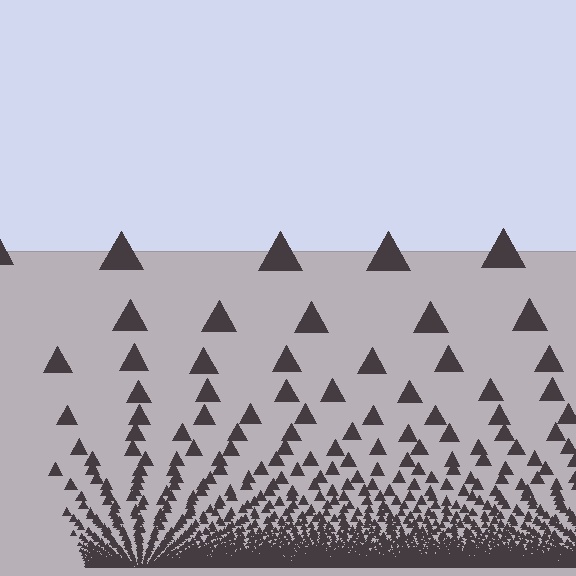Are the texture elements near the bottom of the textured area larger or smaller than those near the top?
Smaller. The gradient is inverted — elements near the bottom are smaller and denser.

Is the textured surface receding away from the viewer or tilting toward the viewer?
The surface appears to tilt toward the viewer. Texture elements get larger and sparser toward the top.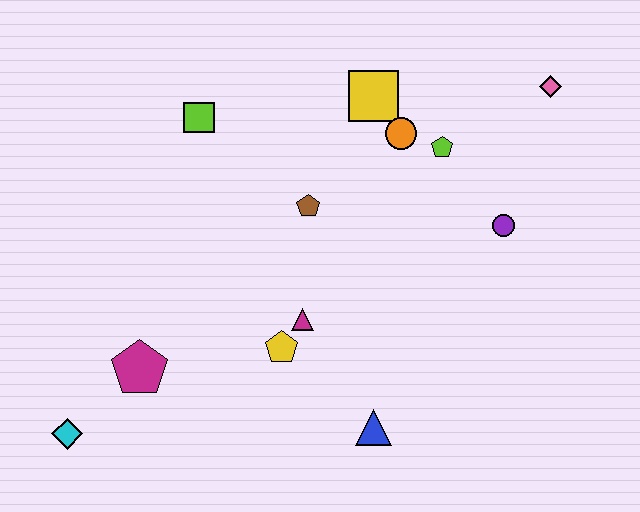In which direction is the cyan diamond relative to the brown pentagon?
The cyan diamond is to the left of the brown pentagon.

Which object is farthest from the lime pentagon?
The cyan diamond is farthest from the lime pentagon.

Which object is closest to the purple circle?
The lime pentagon is closest to the purple circle.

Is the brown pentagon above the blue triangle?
Yes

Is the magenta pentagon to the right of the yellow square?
No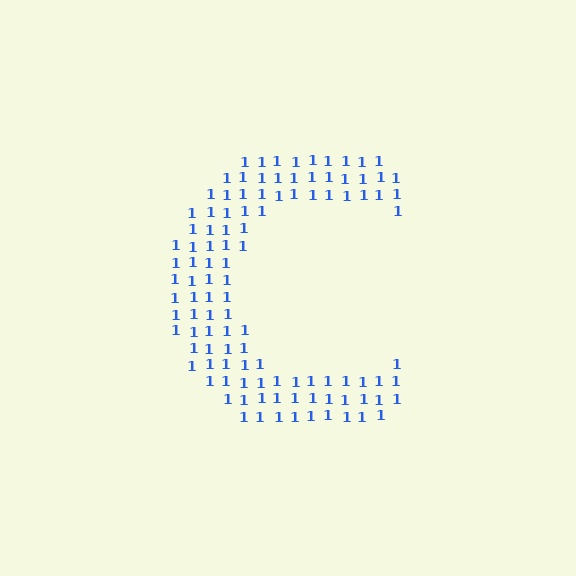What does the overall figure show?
The overall figure shows the letter C.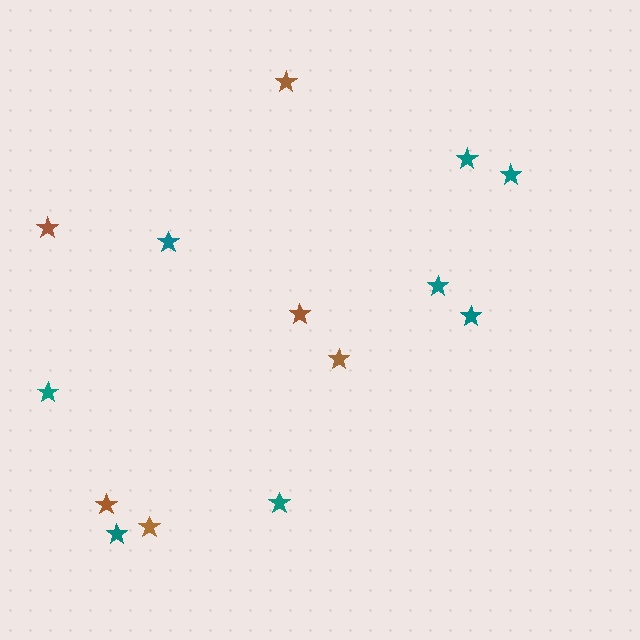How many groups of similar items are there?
There are 2 groups: one group of brown stars (6) and one group of teal stars (8).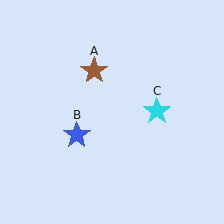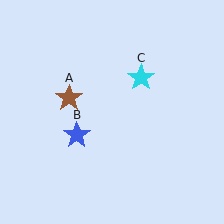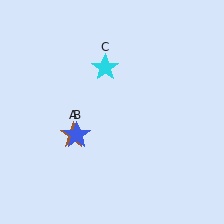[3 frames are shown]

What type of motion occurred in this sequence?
The brown star (object A), cyan star (object C) rotated counterclockwise around the center of the scene.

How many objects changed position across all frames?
2 objects changed position: brown star (object A), cyan star (object C).